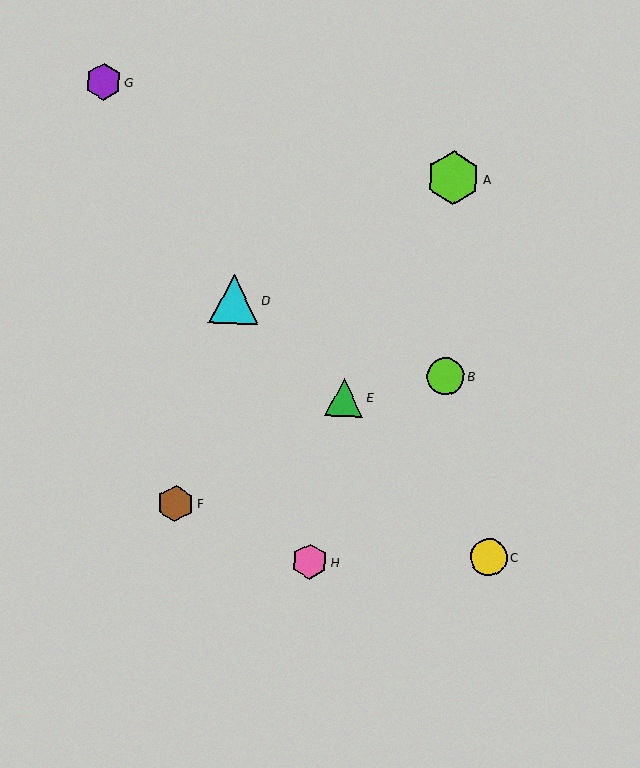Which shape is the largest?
The lime hexagon (labeled A) is the largest.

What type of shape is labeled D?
Shape D is a cyan triangle.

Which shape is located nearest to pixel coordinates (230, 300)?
The cyan triangle (labeled D) at (234, 299) is nearest to that location.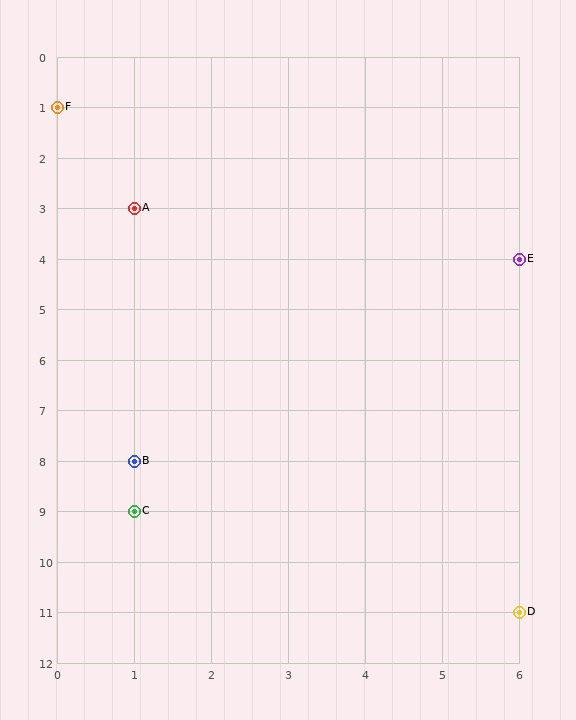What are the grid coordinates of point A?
Point A is at grid coordinates (1, 3).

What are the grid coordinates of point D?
Point D is at grid coordinates (6, 11).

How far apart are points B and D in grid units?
Points B and D are 5 columns and 3 rows apart (about 5.8 grid units diagonally).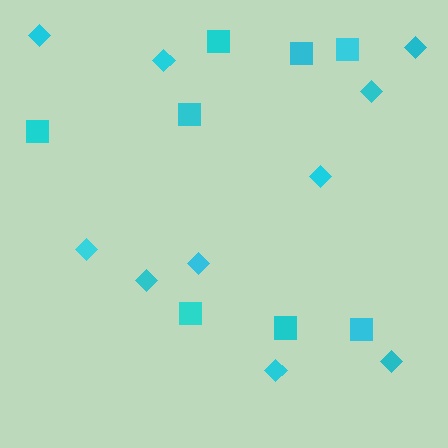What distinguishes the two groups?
There are 2 groups: one group of squares (8) and one group of diamonds (10).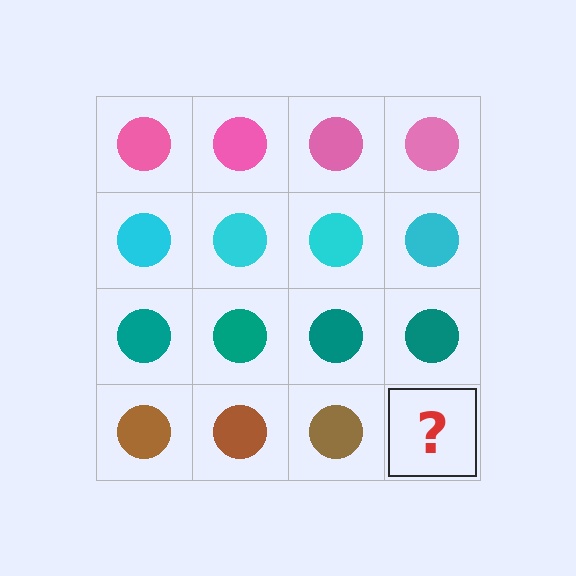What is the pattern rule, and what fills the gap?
The rule is that each row has a consistent color. The gap should be filled with a brown circle.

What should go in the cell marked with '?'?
The missing cell should contain a brown circle.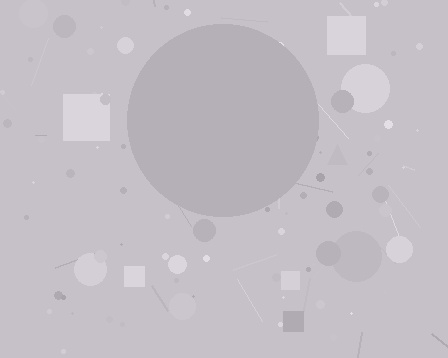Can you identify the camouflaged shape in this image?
The camouflaged shape is a circle.